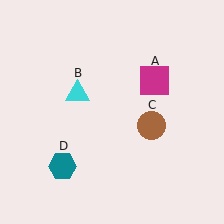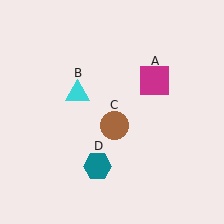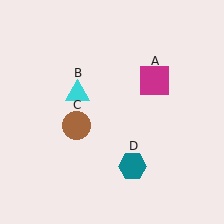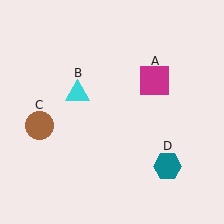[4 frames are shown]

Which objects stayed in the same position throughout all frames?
Magenta square (object A) and cyan triangle (object B) remained stationary.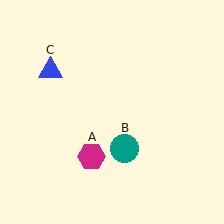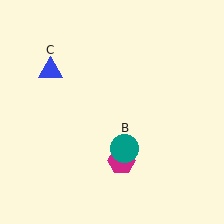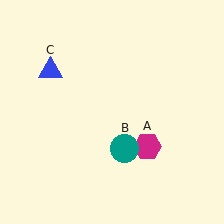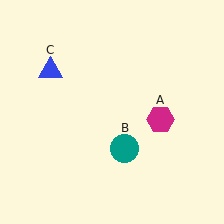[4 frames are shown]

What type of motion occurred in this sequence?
The magenta hexagon (object A) rotated counterclockwise around the center of the scene.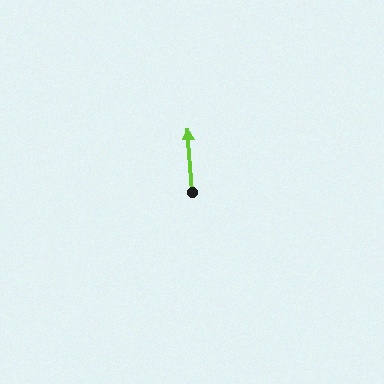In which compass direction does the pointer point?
North.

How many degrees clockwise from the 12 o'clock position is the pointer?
Approximately 356 degrees.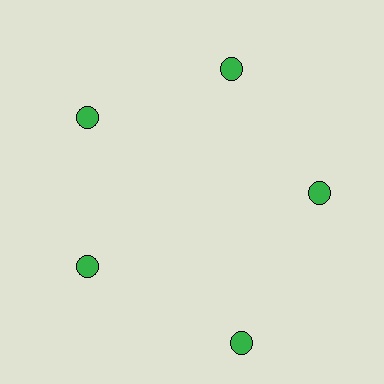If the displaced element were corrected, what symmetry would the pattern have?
It would have 5-fold rotational symmetry — the pattern would map onto itself every 72 degrees.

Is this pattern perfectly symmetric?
No. The 5 green circles are arranged in a ring, but one element near the 5 o'clock position is pushed outward from the center, breaking the 5-fold rotational symmetry.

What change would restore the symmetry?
The symmetry would be restored by moving it inward, back onto the ring so that all 5 circles sit at equal angles and equal distance from the center.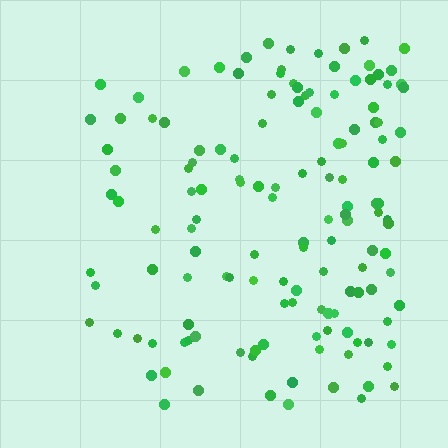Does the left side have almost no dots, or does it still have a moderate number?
Still a moderate number, just noticeably fewer than the right.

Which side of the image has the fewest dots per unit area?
The left.